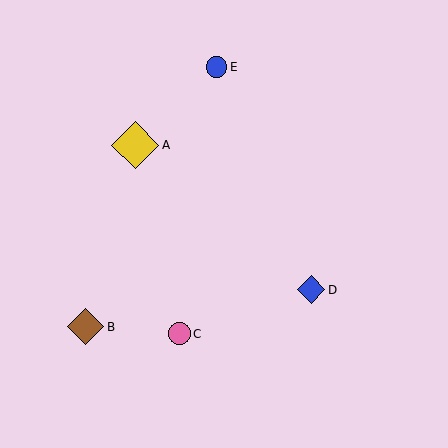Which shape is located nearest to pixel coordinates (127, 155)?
The yellow diamond (labeled A) at (135, 145) is nearest to that location.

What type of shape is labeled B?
Shape B is a brown diamond.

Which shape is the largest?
The yellow diamond (labeled A) is the largest.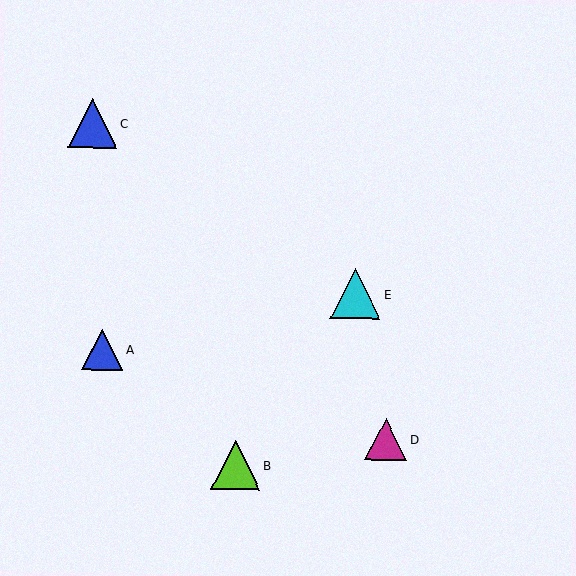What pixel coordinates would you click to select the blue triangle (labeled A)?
Click at (102, 350) to select the blue triangle A.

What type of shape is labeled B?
Shape B is a lime triangle.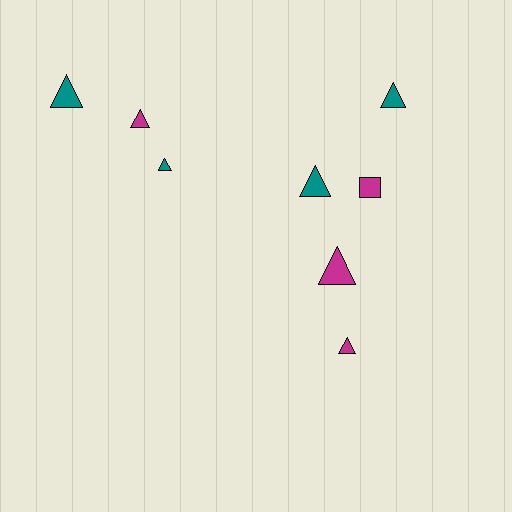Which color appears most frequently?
Teal, with 4 objects.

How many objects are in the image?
There are 8 objects.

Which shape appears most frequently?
Triangle, with 7 objects.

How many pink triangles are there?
There are no pink triangles.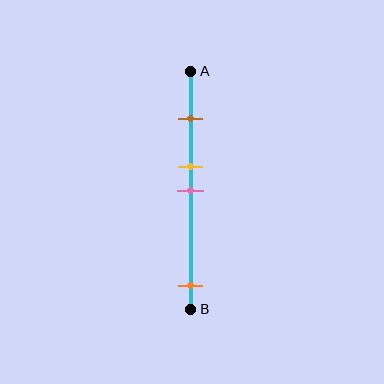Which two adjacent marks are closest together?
The yellow and pink marks are the closest adjacent pair.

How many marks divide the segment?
There are 4 marks dividing the segment.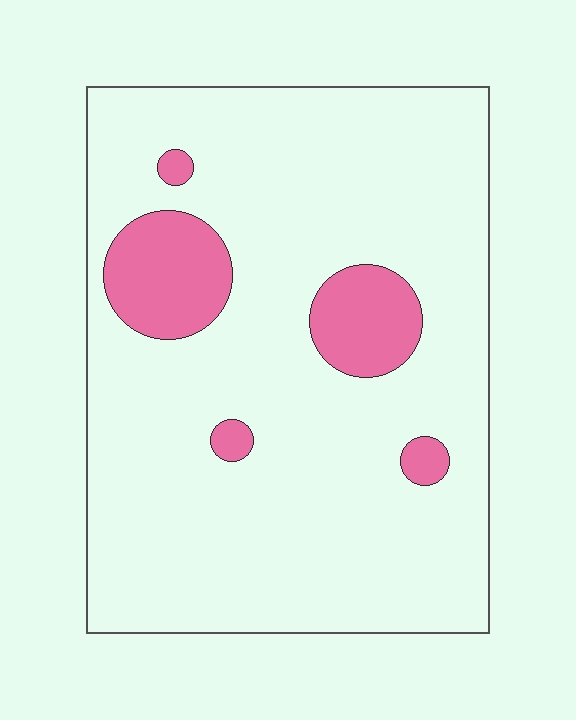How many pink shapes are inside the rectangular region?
5.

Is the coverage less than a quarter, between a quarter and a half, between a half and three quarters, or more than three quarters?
Less than a quarter.